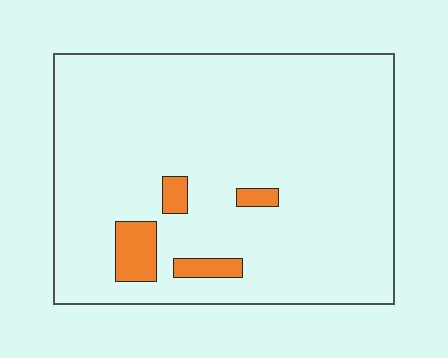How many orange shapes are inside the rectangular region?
4.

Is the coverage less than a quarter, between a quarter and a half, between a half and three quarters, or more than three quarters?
Less than a quarter.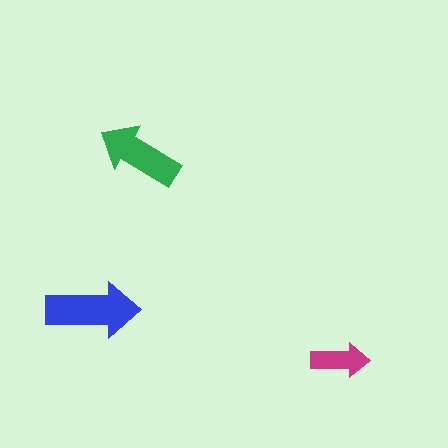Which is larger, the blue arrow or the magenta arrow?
The blue one.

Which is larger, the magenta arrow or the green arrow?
The green one.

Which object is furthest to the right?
The magenta arrow is rightmost.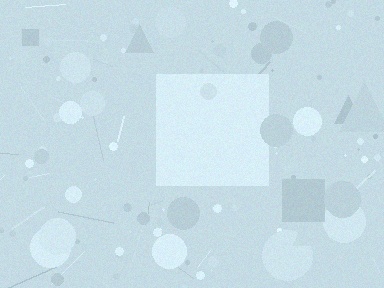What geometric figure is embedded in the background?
A square is embedded in the background.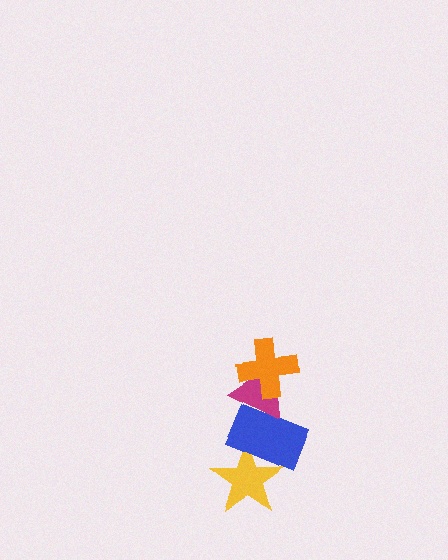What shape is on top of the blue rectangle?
The magenta triangle is on top of the blue rectangle.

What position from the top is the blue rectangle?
The blue rectangle is 3rd from the top.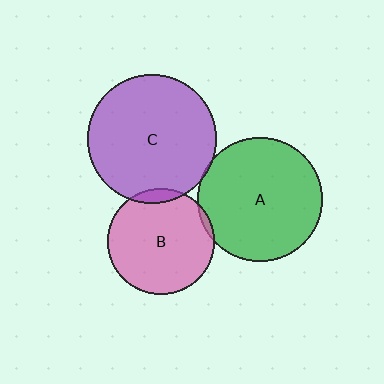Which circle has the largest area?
Circle C (purple).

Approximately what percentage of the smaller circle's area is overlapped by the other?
Approximately 5%.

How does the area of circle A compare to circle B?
Approximately 1.4 times.